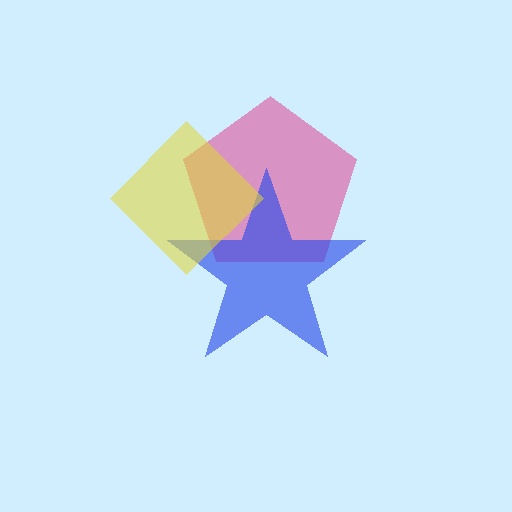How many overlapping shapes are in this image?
There are 3 overlapping shapes in the image.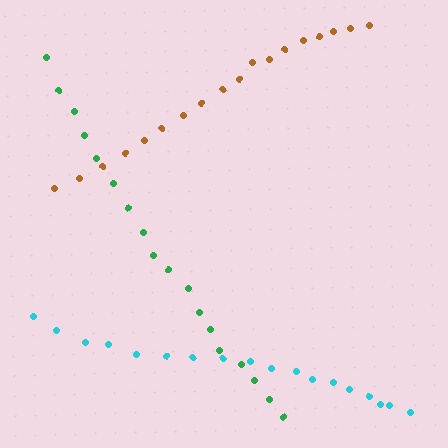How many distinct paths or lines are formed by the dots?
There are 3 distinct paths.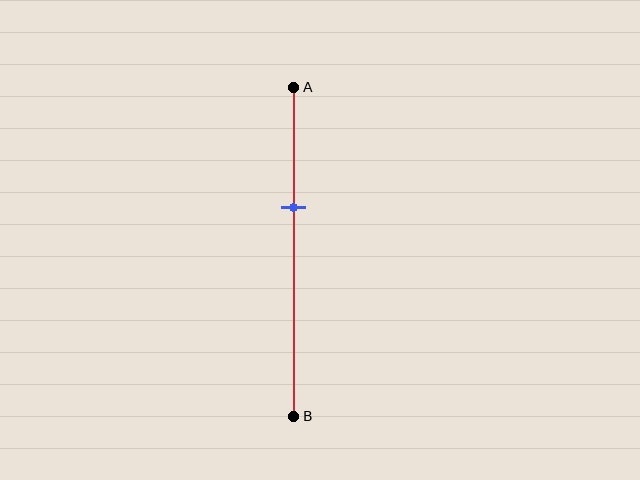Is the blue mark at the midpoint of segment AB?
No, the mark is at about 35% from A, not at the 50% midpoint.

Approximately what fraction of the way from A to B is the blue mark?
The blue mark is approximately 35% of the way from A to B.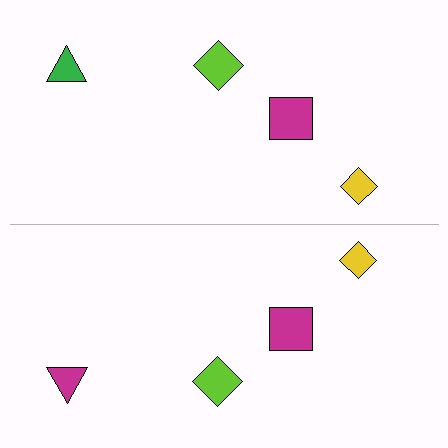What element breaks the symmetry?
The magenta triangle on the bottom side breaks the symmetry — its mirror counterpart is green.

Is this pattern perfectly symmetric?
No, the pattern is not perfectly symmetric. The magenta triangle on the bottom side breaks the symmetry — its mirror counterpart is green.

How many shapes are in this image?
There are 8 shapes in this image.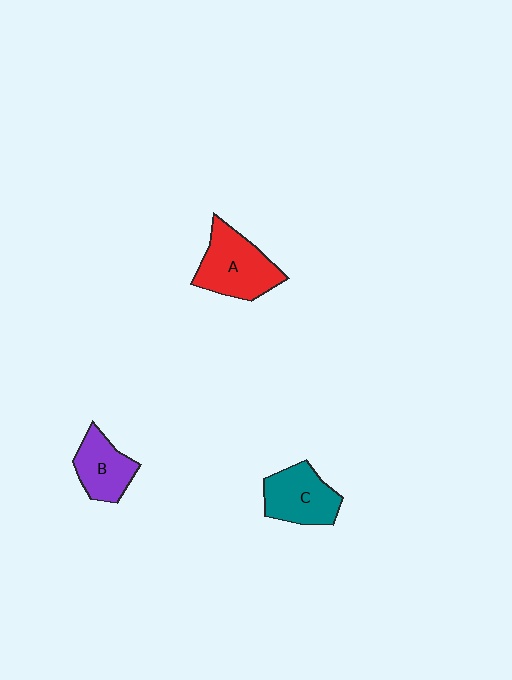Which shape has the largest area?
Shape A (red).